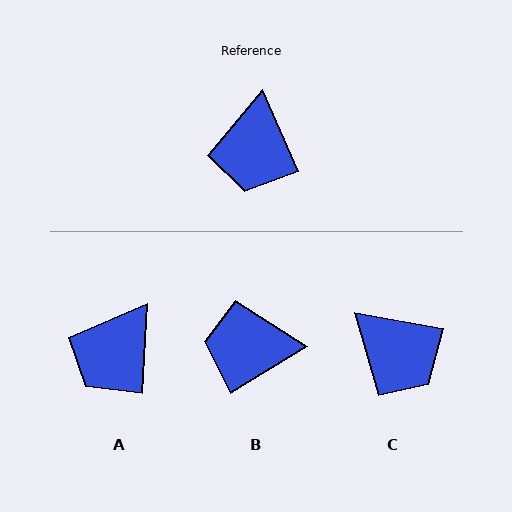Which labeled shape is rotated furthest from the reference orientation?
B, about 83 degrees away.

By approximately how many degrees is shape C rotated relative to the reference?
Approximately 56 degrees counter-clockwise.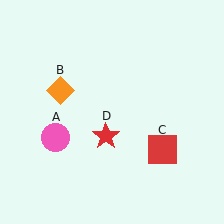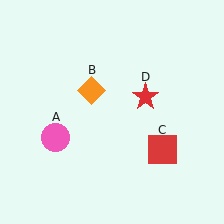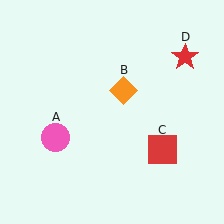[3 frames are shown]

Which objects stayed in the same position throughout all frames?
Pink circle (object A) and red square (object C) remained stationary.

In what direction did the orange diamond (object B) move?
The orange diamond (object B) moved right.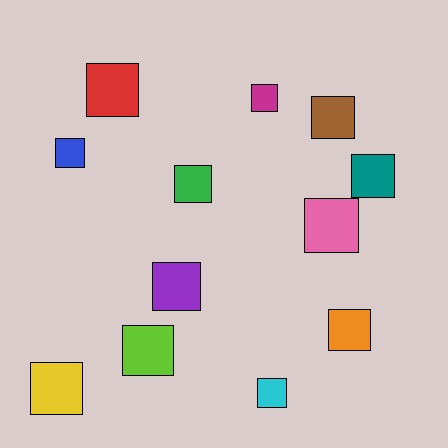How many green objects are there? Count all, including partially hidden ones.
There is 1 green object.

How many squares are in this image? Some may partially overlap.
There are 12 squares.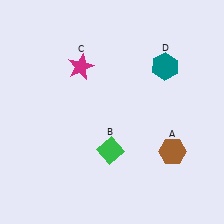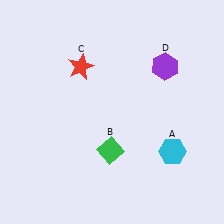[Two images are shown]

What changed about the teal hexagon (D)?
In Image 1, D is teal. In Image 2, it changed to purple.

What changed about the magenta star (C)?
In Image 1, C is magenta. In Image 2, it changed to red.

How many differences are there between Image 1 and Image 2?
There are 3 differences between the two images.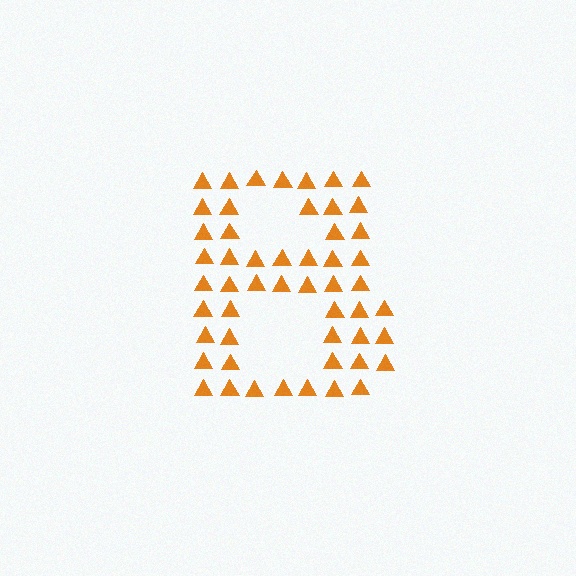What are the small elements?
The small elements are triangles.